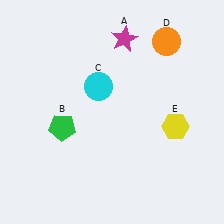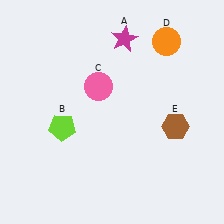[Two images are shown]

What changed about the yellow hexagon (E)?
In Image 1, E is yellow. In Image 2, it changed to brown.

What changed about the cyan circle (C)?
In Image 1, C is cyan. In Image 2, it changed to pink.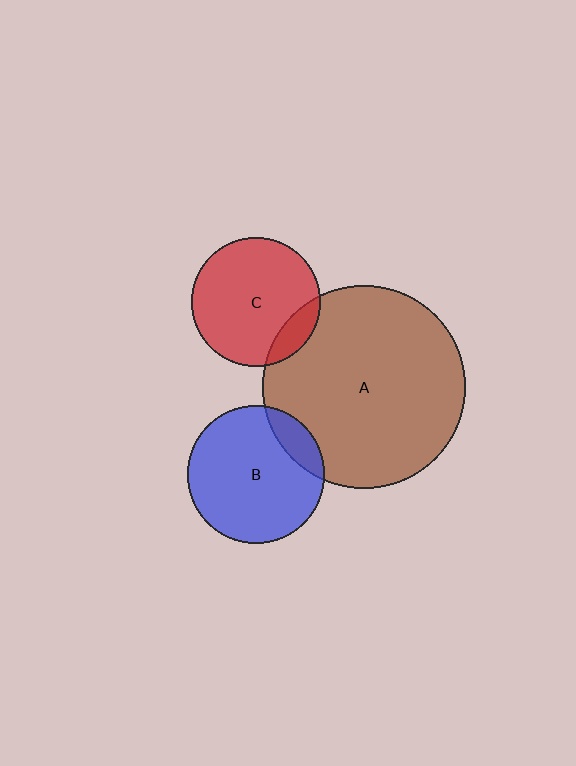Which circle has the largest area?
Circle A (brown).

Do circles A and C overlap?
Yes.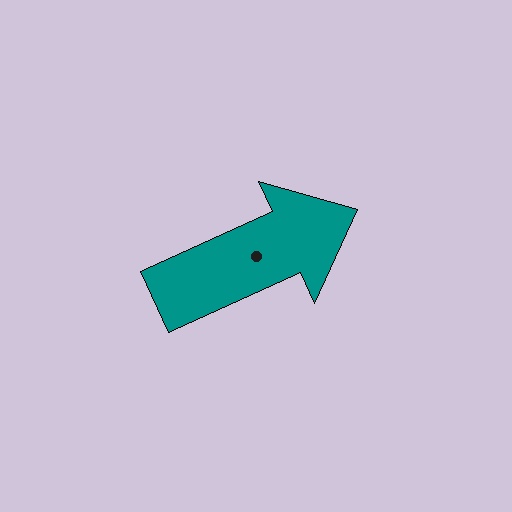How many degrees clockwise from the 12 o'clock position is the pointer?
Approximately 65 degrees.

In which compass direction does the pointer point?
Northeast.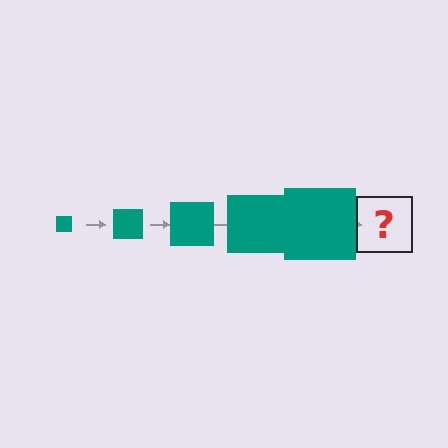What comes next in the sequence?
The next element should be a teal square, larger than the previous one.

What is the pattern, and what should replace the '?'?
The pattern is that the square gets progressively larger each step. The '?' should be a teal square, larger than the previous one.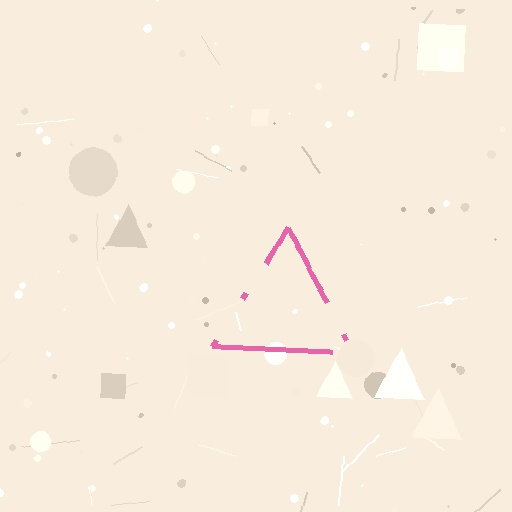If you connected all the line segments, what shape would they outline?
They would outline a triangle.